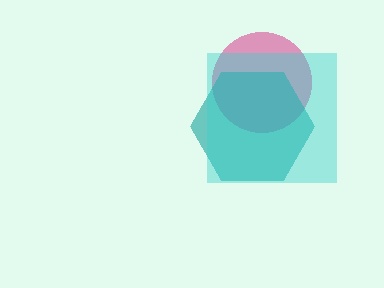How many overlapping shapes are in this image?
There are 3 overlapping shapes in the image.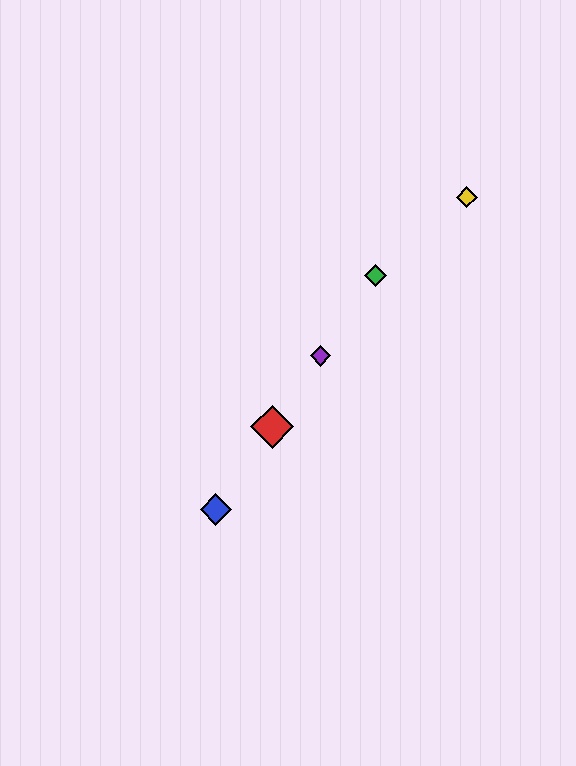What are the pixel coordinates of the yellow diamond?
The yellow diamond is at (467, 197).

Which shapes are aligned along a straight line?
The red diamond, the blue diamond, the green diamond, the purple diamond are aligned along a straight line.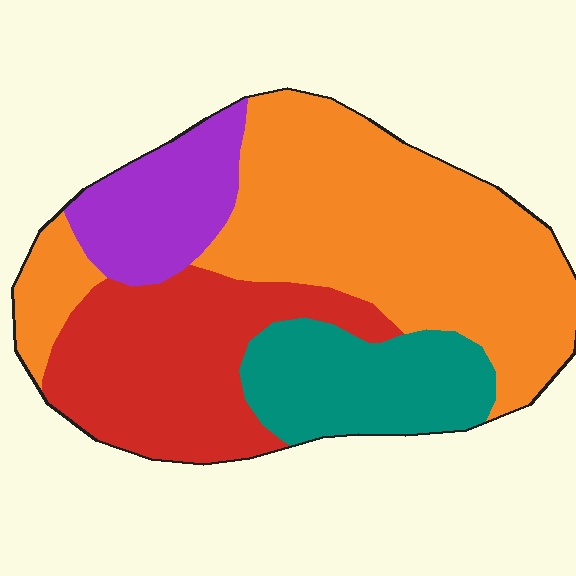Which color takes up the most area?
Orange, at roughly 45%.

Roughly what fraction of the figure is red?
Red takes up between a quarter and a half of the figure.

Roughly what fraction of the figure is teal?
Teal covers around 15% of the figure.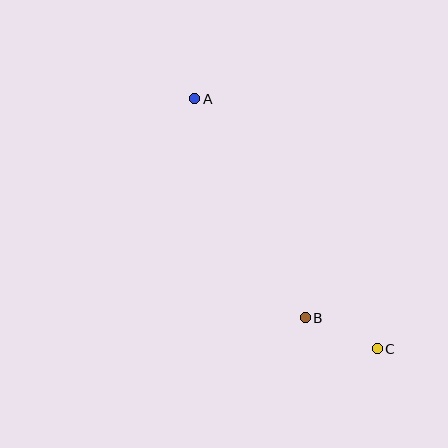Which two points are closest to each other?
Points B and C are closest to each other.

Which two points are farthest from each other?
Points A and C are farthest from each other.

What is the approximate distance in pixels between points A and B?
The distance between A and B is approximately 245 pixels.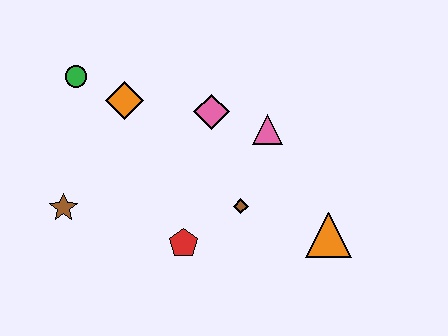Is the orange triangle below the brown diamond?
Yes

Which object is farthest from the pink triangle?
The brown star is farthest from the pink triangle.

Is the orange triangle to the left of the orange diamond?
No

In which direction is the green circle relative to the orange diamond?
The green circle is to the left of the orange diamond.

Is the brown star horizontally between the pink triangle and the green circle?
No